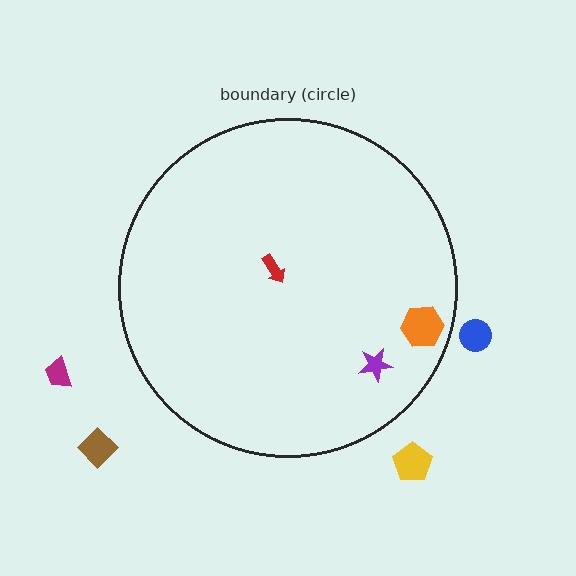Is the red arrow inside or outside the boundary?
Inside.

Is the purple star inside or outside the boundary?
Inside.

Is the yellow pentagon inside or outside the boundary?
Outside.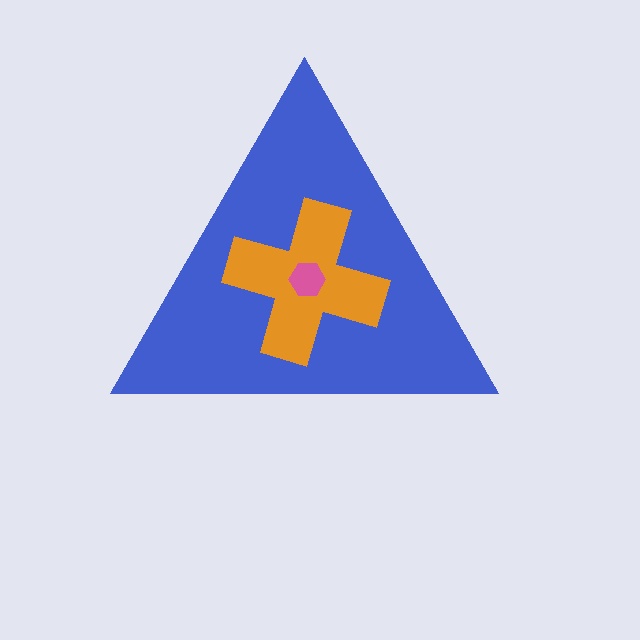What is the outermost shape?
The blue triangle.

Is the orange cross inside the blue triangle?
Yes.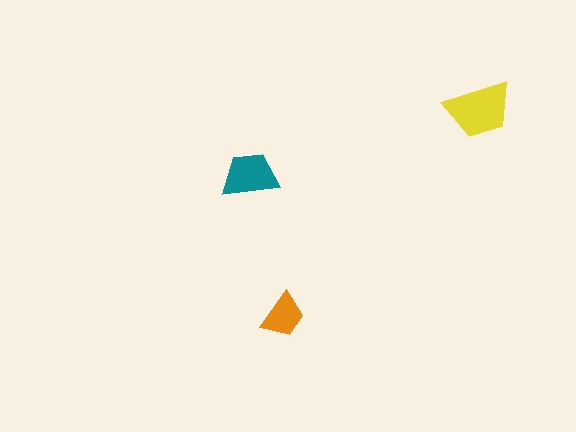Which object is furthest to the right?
The yellow trapezoid is rightmost.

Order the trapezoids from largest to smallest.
the yellow one, the teal one, the orange one.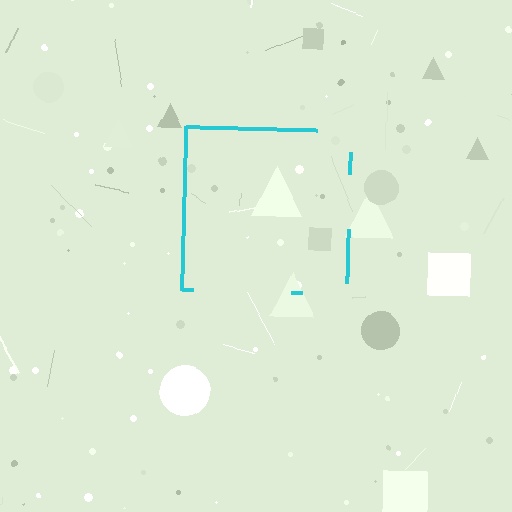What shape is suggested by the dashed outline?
The dashed outline suggests a square.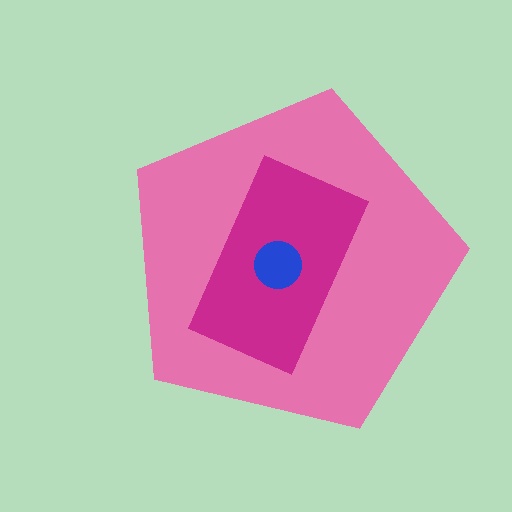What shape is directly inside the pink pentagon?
The magenta rectangle.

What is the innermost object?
The blue circle.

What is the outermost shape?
The pink pentagon.